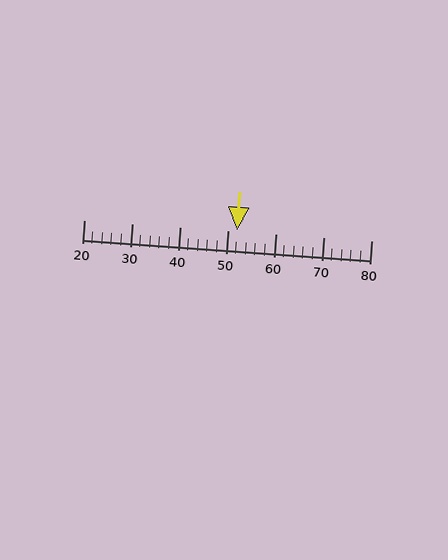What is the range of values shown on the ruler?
The ruler shows values from 20 to 80.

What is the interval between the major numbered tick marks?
The major tick marks are spaced 10 units apart.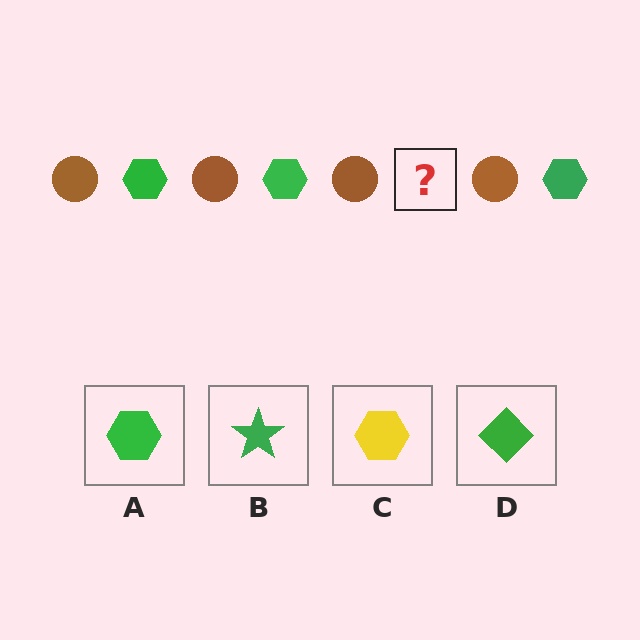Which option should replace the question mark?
Option A.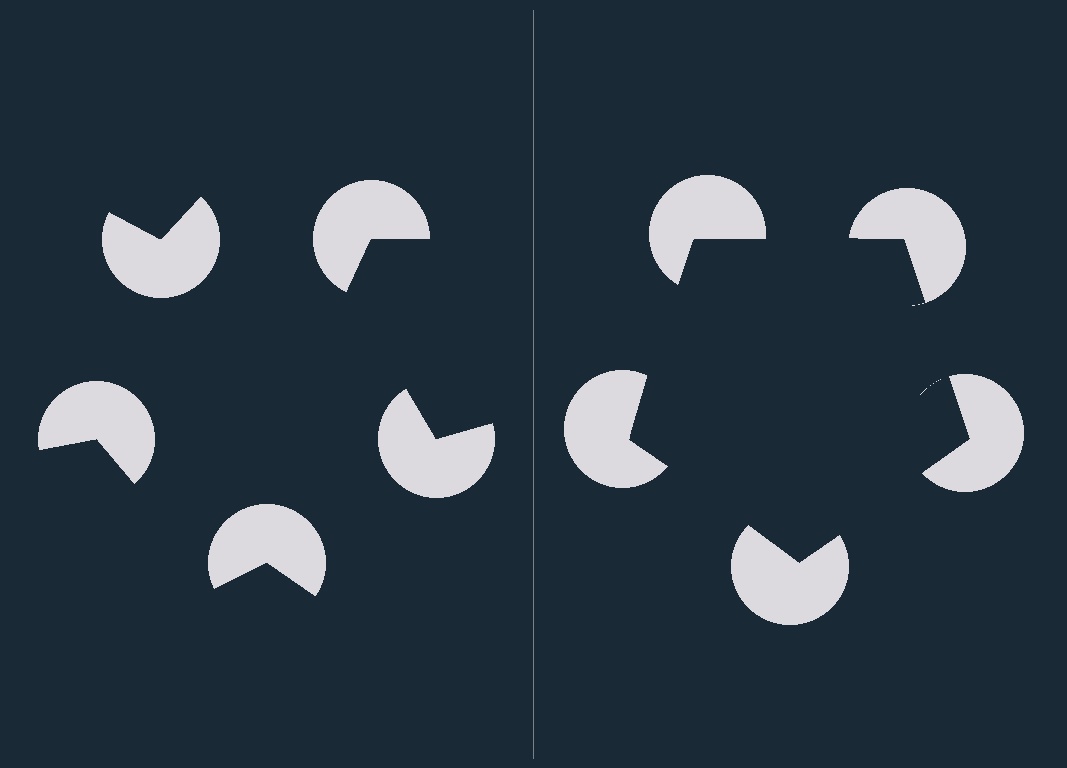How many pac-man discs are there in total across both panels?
10 — 5 on each side.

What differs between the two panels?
The pac-man discs are positioned identically on both sides; only the wedge orientations differ. On the right they align to a pentagon; on the left they are misaligned.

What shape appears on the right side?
An illusory pentagon.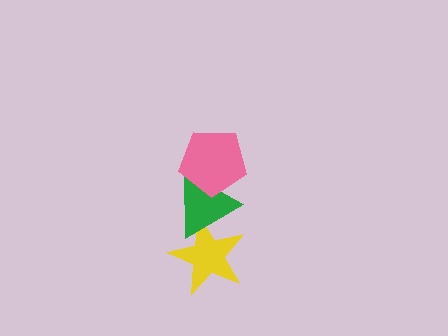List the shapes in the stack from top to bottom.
From top to bottom: the pink pentagon, the green triangle, the yellow star.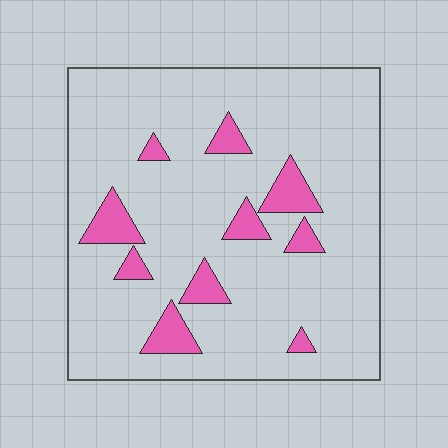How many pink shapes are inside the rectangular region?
10.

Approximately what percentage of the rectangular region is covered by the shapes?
Approximately 10%.